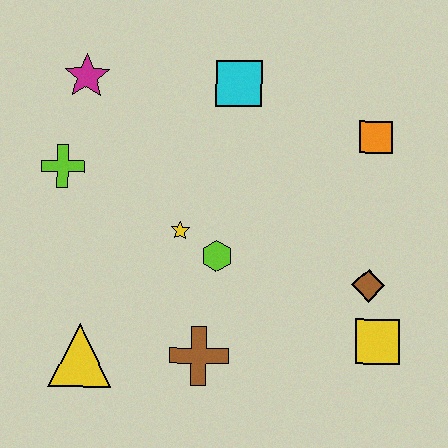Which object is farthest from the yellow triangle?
The orange square is farthest from the yellow triangle.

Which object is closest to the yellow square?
The brown diamond is closest to the yellow square.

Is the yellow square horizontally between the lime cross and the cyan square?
No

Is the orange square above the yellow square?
Yes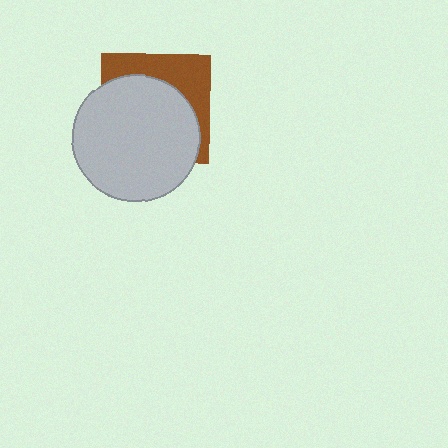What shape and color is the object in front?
The object in front is a light gray circle.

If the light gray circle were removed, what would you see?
You would see the complete brown square.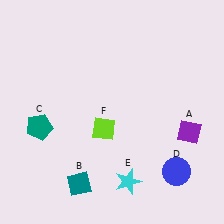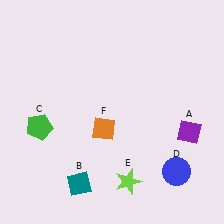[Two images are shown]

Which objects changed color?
C changed from teal to green. E changed from cyan to lime. F changed from lime to orange.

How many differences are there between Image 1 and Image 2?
There are 3 differences between the two images.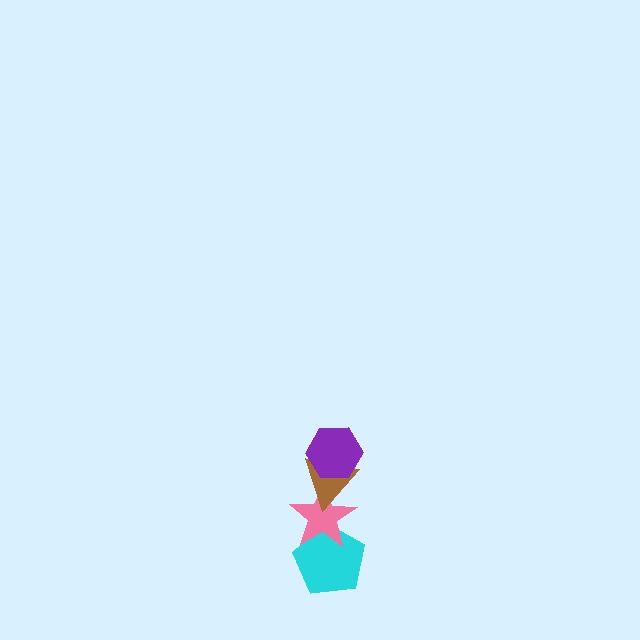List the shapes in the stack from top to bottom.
From top to bottom: the purple hexagon, the brown triangle, the pink star, the cyan pentagon.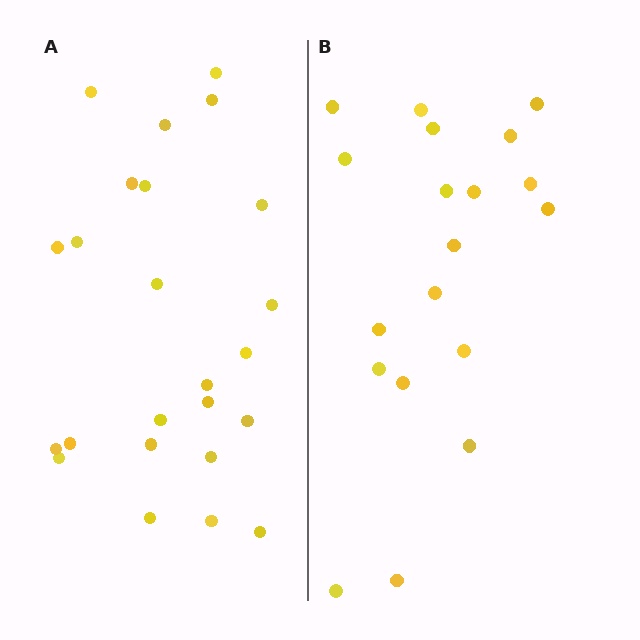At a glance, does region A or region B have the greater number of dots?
Region A (the left region) has more dots.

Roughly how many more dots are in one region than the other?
Region A has about 5 more dots than region B.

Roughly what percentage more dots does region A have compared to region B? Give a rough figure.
About 25% more.